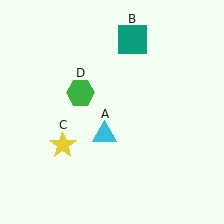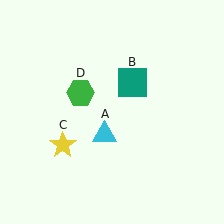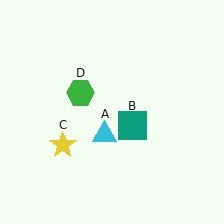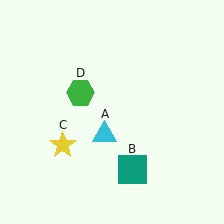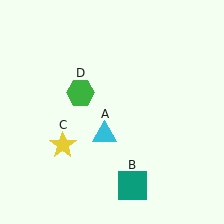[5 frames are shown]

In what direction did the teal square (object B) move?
The teal square (object B) moved down.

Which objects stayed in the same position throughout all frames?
Cyan triangle (object A) and yellow star (object C) and green hexagon (object D) remained stationary.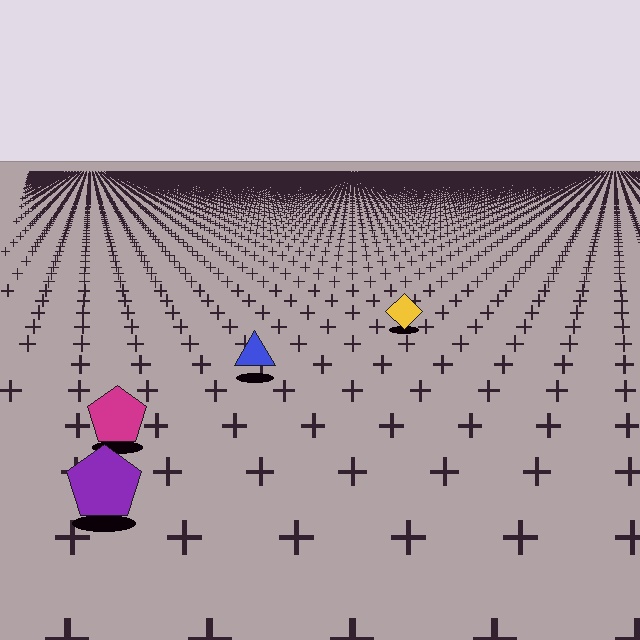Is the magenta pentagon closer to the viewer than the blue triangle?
Yes. The magenta pentagon is closer — you can tell from the texture gradient: the ground texture is coarser near it.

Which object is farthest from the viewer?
The yellow diamond is farthest from the viewer. It appears smaller and the ground texture around it is denser.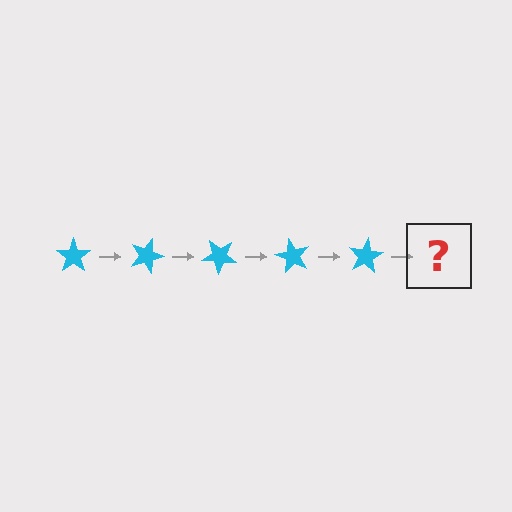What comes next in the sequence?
The next element should be a cyan star rotated 100 degrees.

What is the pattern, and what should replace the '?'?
The pattern is that the star rotates 20 degrees each step. The '?' should be a cyan star rotated 100 degrees.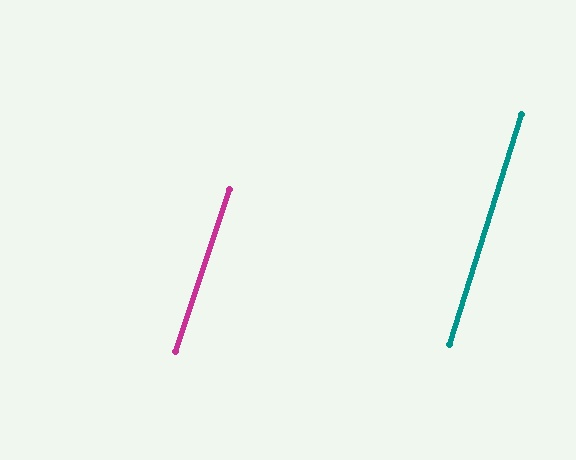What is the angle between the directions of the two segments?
Approximately 1 degree.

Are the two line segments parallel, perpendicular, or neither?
Parallel — their directions differ by only 1.1°.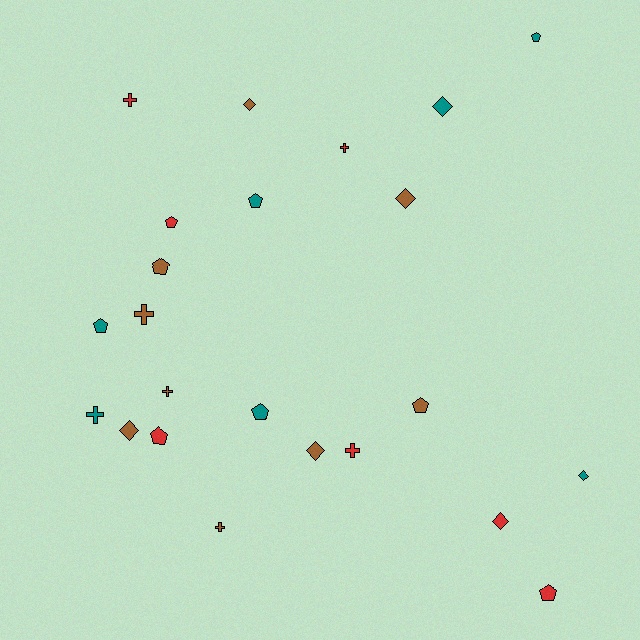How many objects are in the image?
There are 23 objects.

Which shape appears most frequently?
Pentagon, with 9 objects.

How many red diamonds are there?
There is 1 red diamond.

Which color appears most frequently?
Brown, with 9 objects.